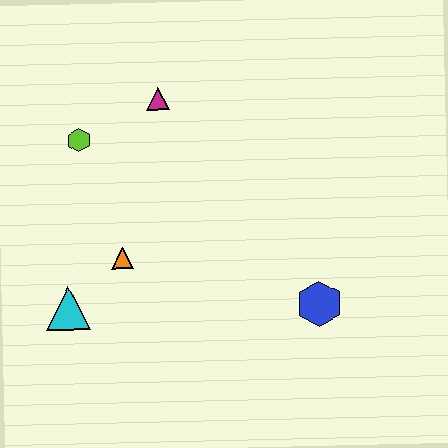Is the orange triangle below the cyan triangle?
No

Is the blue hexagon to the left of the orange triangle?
No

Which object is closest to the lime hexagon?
The magenta triangle is closest to the lime hexagon.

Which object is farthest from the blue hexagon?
The lime hexagon is farthest from the blue hexagon.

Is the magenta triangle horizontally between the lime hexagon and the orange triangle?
No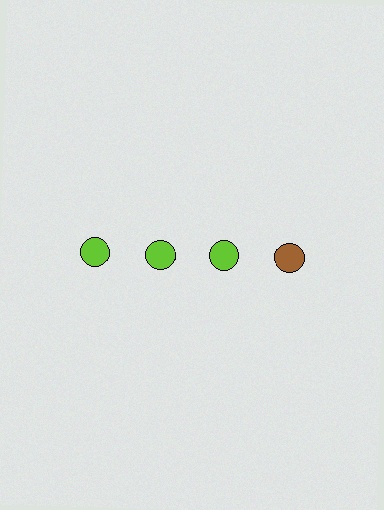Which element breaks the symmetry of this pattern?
The brown circle in the top row, second from right column breaks the symmetry. All other shapes are lime circles.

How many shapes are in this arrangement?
There are 4 shapes arranged in a grid pattern.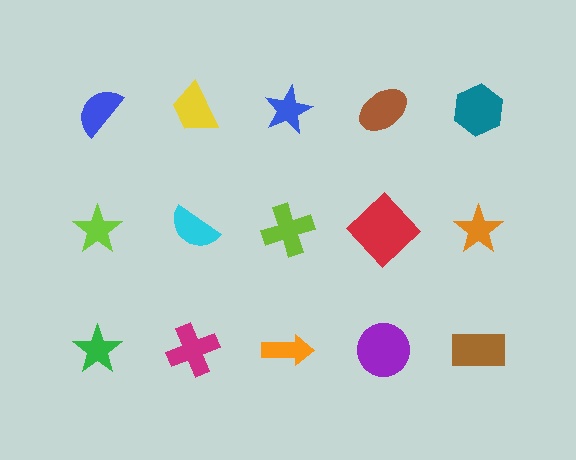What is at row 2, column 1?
A lime star.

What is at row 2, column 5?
An orange star.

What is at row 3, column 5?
A brown rectangle.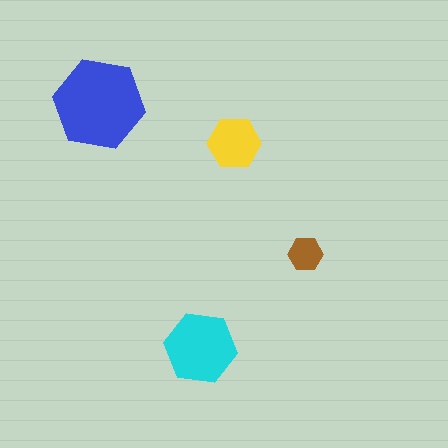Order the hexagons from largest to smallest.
the blue one, the cyan one, the yellow one, the brown one.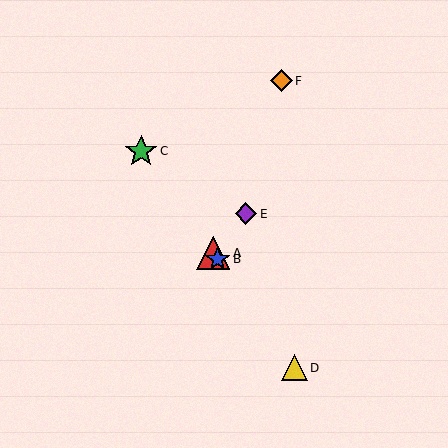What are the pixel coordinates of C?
Object C is at (141, 151).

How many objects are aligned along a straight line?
4 objects (A, B, C, D) are aligned along a straight line.